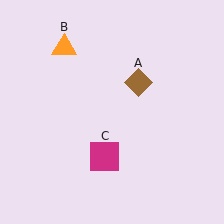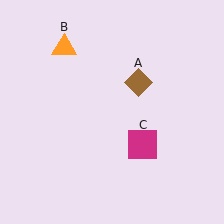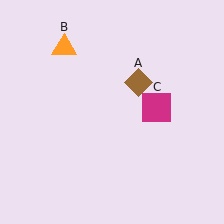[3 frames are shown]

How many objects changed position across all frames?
1 object changed position: magenta square (object C).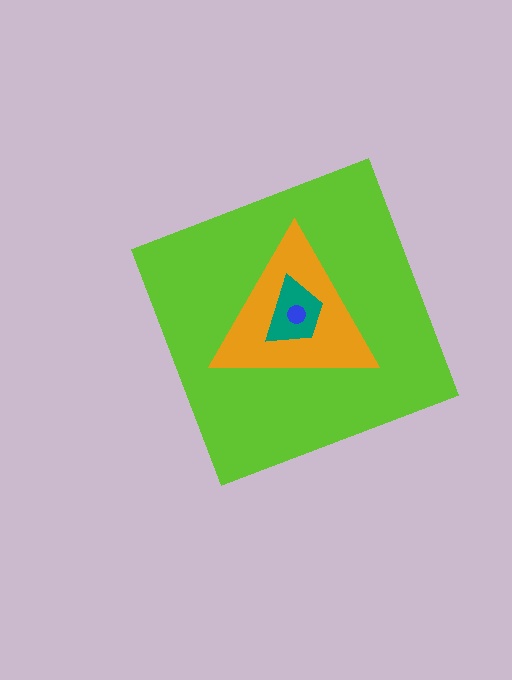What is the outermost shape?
The lime diamond.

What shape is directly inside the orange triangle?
The teal trapezoid.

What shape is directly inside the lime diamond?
The orange triangle.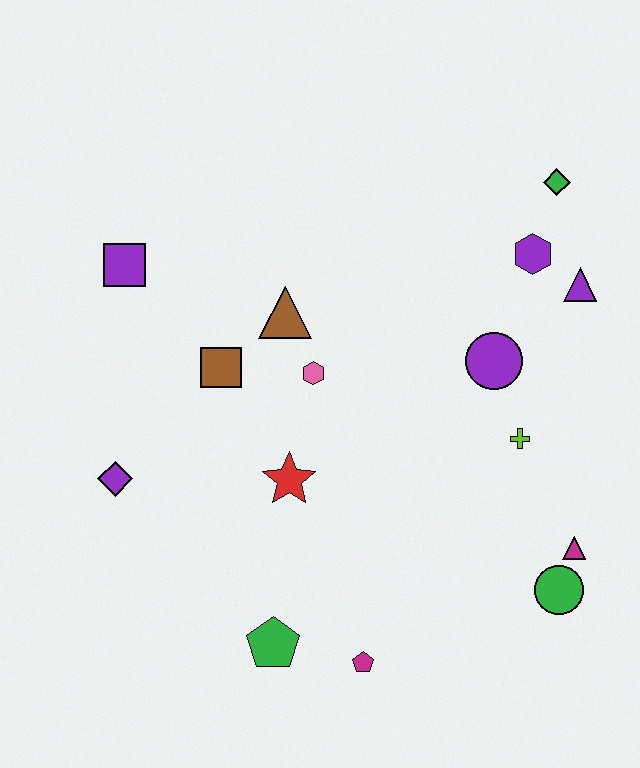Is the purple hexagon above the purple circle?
Yes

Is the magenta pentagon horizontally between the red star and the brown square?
No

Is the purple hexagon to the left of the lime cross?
No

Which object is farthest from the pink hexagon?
The green circle is farthest from the pink hexagon.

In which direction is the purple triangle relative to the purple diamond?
The purple triangle is to the right of the purple diamond.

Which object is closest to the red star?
The pink hexagon is closest to the red star.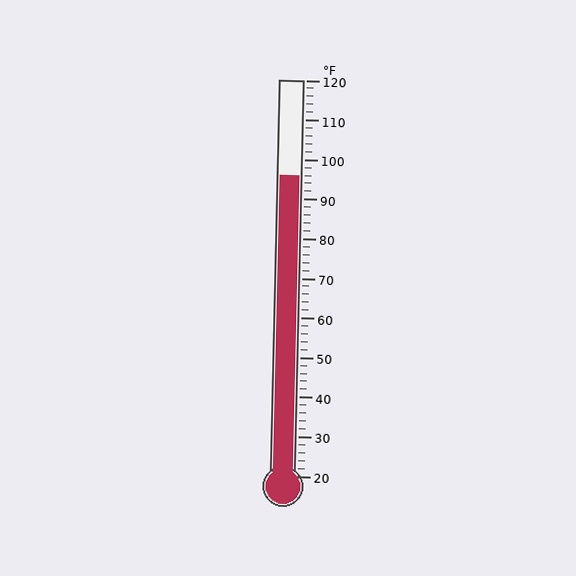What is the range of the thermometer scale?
The thermometer scale ranges from 20°F to 120°F.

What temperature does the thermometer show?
The thermometer shows approximately 96°F.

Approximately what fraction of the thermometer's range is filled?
The thermometer is filled to approximately 75% of its range.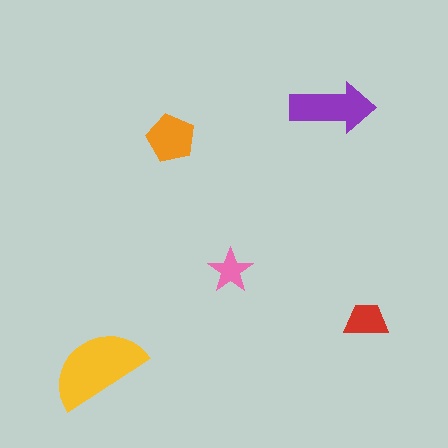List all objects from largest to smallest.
The yellow semicircle, the purple arrow, the orange pentagon, the red trapezoid, the pink star.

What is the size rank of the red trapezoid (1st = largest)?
4th.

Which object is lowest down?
The yellow semicircle is bottommost.